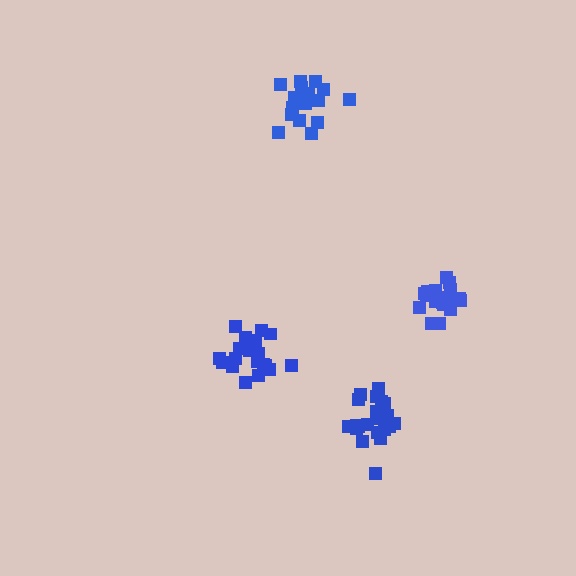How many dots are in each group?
Group 1: 21 dots, Group 2: 20 dots, Group 3: 21 dots, Group 4: 18 dots (80 total).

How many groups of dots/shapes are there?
There are 4 groups.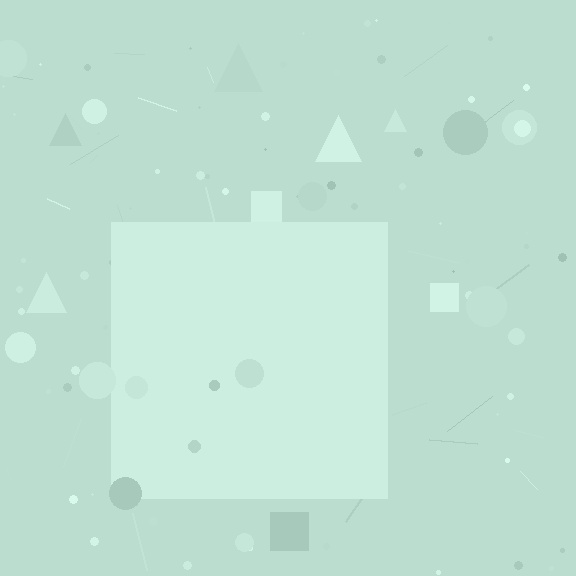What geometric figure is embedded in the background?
A square is embedded in the background.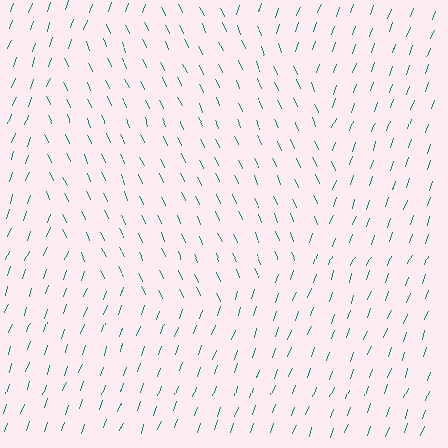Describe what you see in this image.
The image is filled with small teal line segments. A circle region in the image has lines oriented differently from the surrounding lines, creating a visible texture boundary.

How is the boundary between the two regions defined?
The boundary is defined purely by a change in line orientation (approximately 45 degrees difference). All lines are the same color and thickness.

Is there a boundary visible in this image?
Yes, there is a texture boundary formed by a change in line orientation.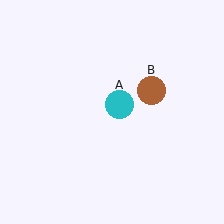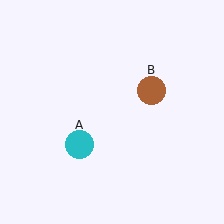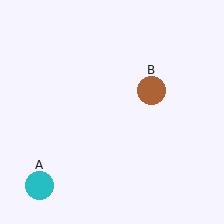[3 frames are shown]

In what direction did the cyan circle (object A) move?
The cyan circle (object A) moved down and to the left.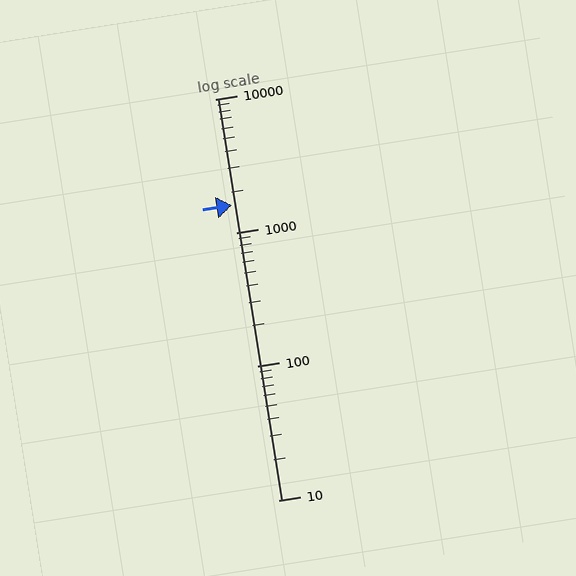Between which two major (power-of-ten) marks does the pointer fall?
The pointer is between 1000 and 10000.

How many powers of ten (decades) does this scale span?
The scale spans 3 decades, from 10 to 10000.